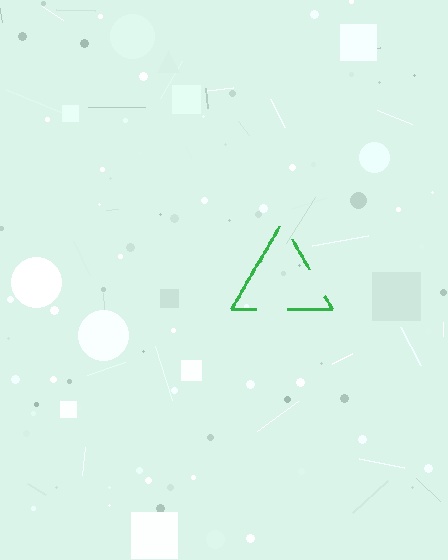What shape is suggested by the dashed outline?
The dashed outline suggests a triangle.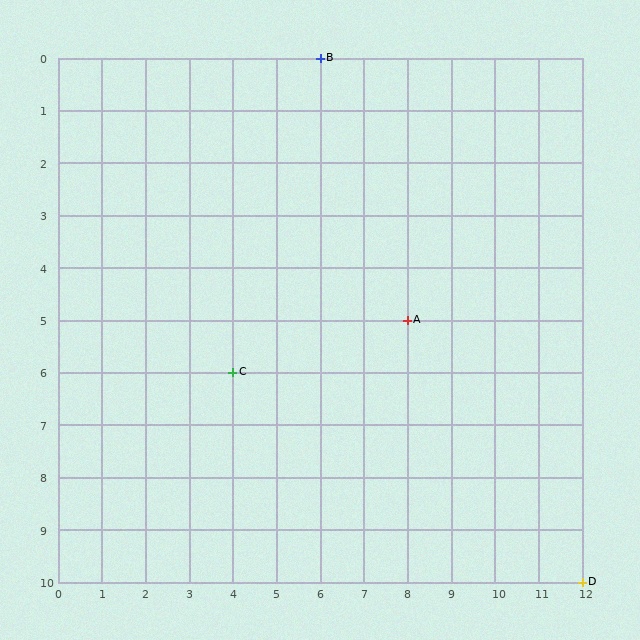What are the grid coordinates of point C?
Point C is at grid coordinates (4, 6).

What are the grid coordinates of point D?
Point D is at grid coordinates (12, 10).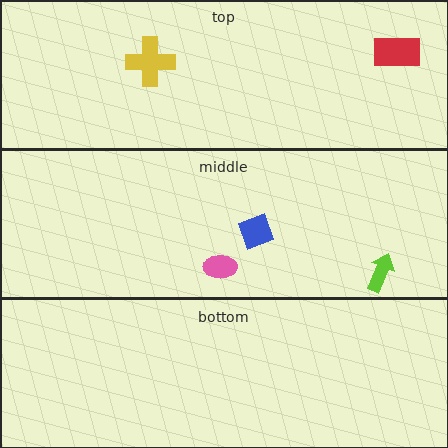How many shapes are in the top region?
2.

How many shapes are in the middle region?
3.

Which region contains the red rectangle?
The top region.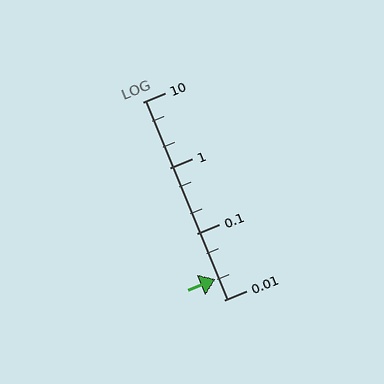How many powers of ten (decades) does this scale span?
The scale spans 3 decades, from 0.01 to 10.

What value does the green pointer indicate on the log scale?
The pointer indicates approximately 0.021.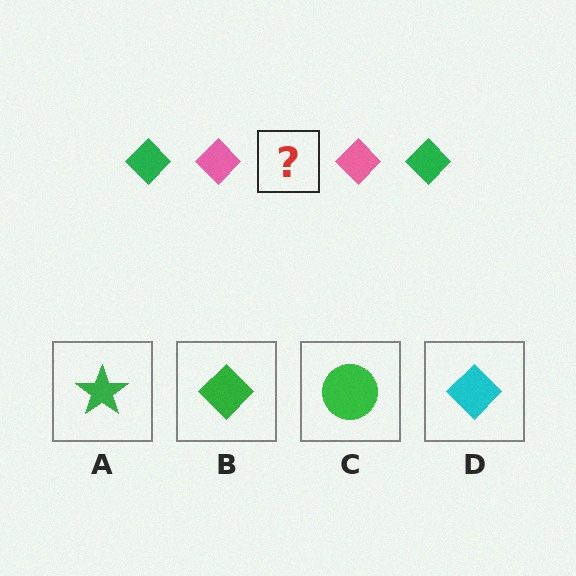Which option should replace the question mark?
Option B.